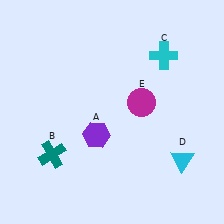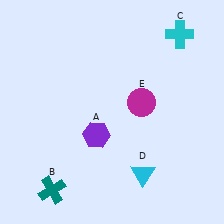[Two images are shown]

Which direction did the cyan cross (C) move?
The cyan cross (C) moved up.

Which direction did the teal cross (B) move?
The teal cross (B) moved down.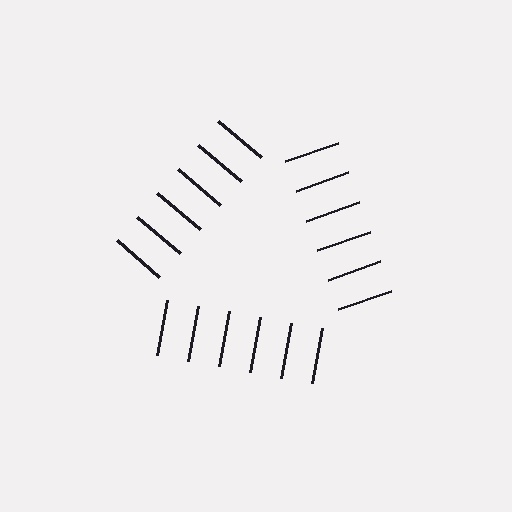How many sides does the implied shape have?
3 sides — the line-ends trace a triangle.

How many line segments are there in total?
18 — 6 along each of the 3 edges.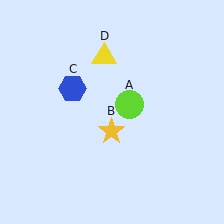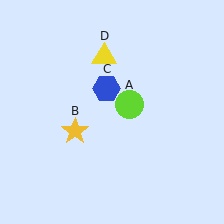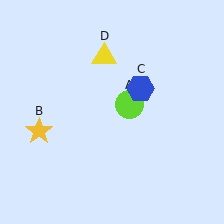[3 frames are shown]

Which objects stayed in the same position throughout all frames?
Lime circle (object A) and yellow triangle (object D) remained stationary.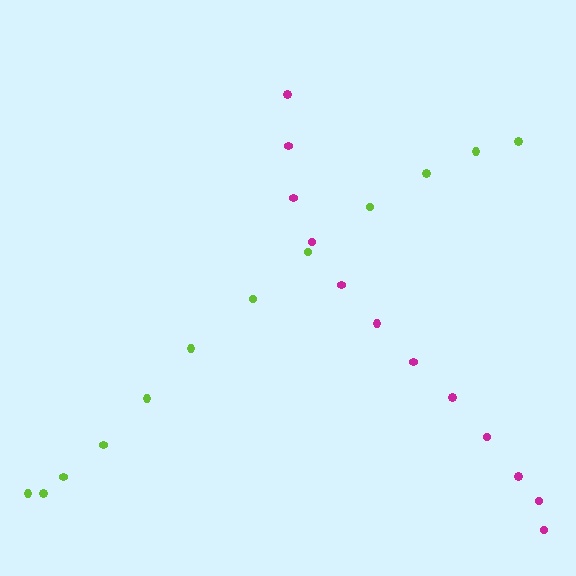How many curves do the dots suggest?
There are 2 distinct paths.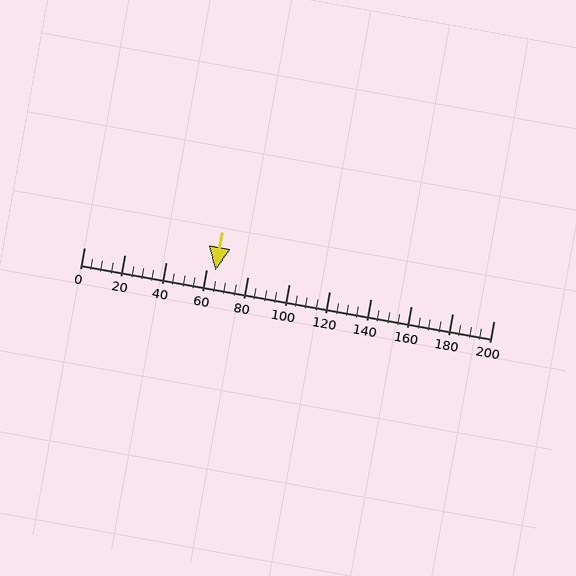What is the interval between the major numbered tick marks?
The major tick marks are spaced 20 units apart.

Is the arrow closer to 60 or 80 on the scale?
The arrow is closer to 60.